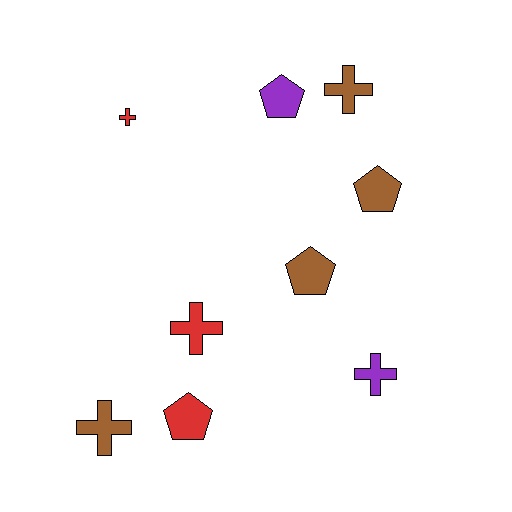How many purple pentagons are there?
There is 1 purple pentagon.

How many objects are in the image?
There are 9 objects.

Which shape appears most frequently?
Cross, with 5 objects.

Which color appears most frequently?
Brown, with 4 objects.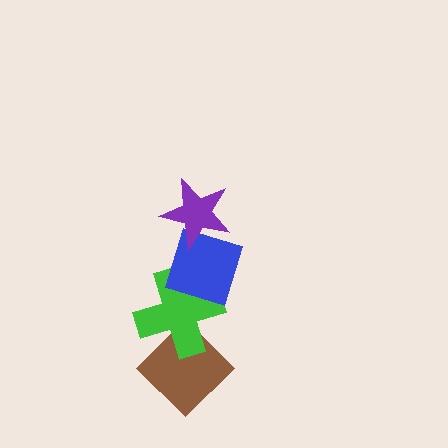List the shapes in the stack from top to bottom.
From top to bottom: the purple star, the blue diamond, the green cross, the brown diamond.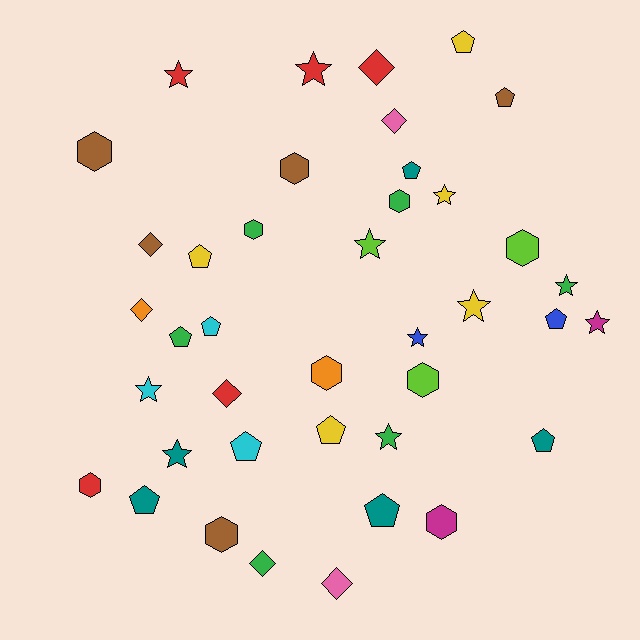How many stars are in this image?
There are 11 stars.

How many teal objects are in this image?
There are 5 teal objects.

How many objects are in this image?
There are 40 objects.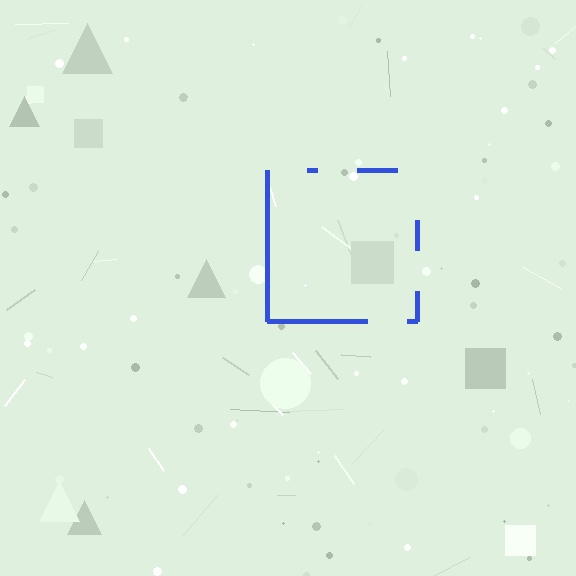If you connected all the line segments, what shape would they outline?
They would outline a square.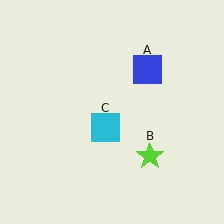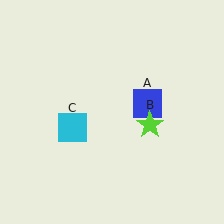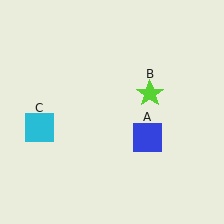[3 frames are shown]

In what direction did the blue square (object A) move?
The blue square (object A) moved down.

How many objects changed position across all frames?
3 objects changed position: blue square (object A), lime star (object B), cyan square (object C).